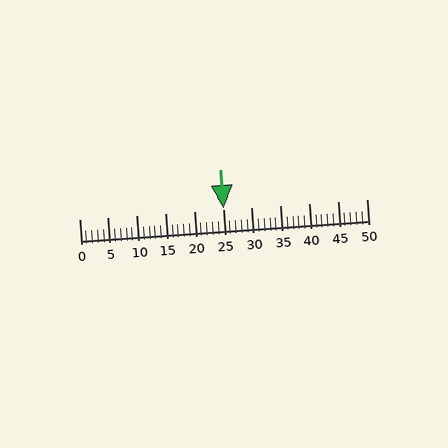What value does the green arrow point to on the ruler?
The green arrow points to approximately 25.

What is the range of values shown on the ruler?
The ruler shows values from 0 to 50.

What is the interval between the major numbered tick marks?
The major tick marks are spaced 5 units apart.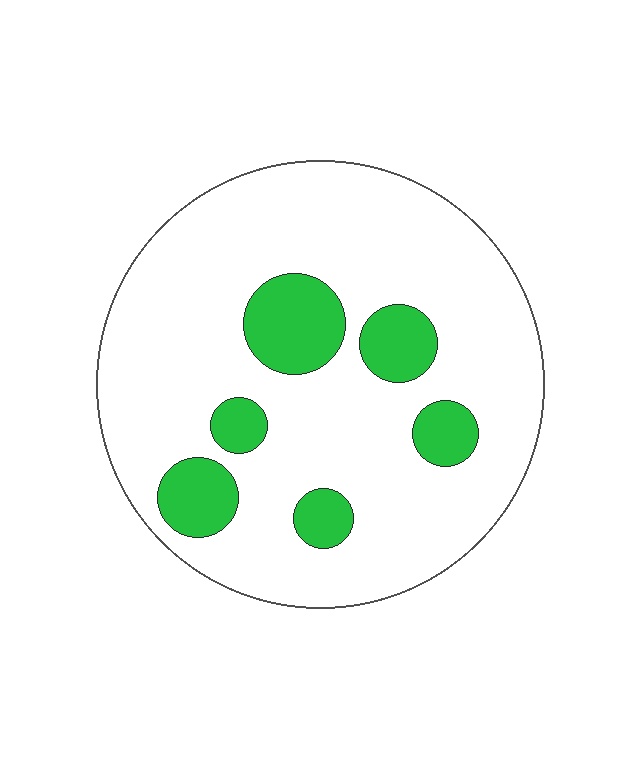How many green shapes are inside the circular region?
6.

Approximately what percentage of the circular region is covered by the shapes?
Approximately 15%.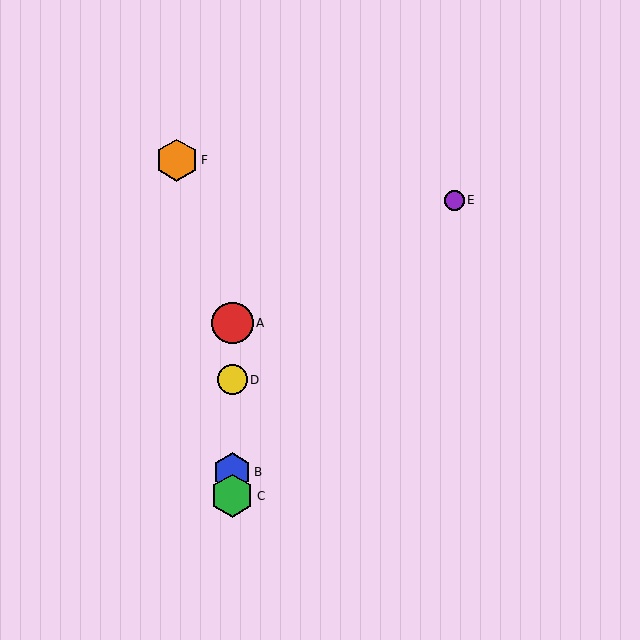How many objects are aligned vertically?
4 objects (A, B, C, D) are aligned vertically.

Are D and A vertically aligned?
Yes, both are at x≈232.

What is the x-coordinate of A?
Object A is at x≈232.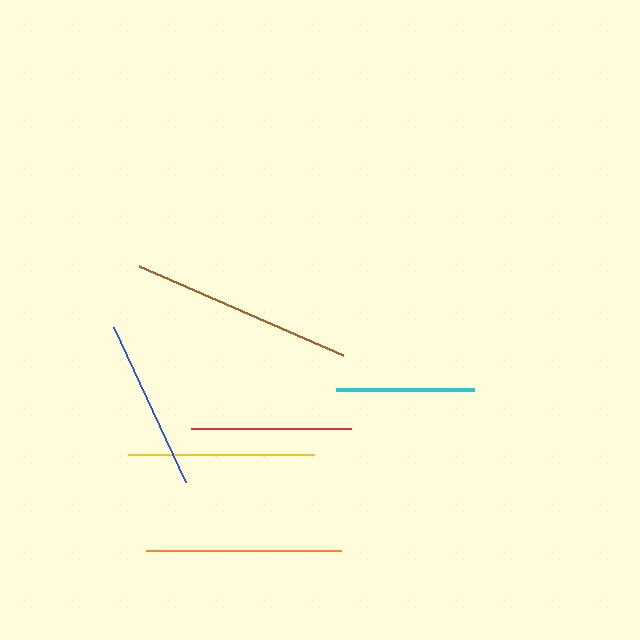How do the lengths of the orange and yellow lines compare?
The orange and yellow lines are approximately the same length.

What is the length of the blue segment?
The blue segment is approximately 171 pixels long.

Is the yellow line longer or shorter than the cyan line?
The yellow line is longer than the cyan line.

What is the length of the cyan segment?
The cyan segment is approximately 138 pixels long.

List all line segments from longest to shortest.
From longest to shortest: brown, orange, yellow, blue, red, cyan.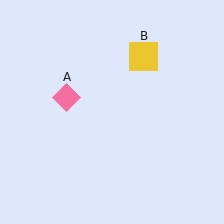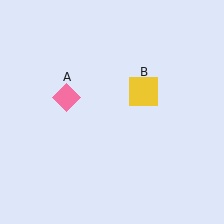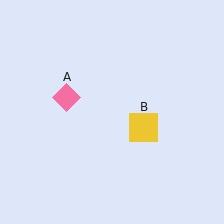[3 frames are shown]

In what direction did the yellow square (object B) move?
The yellow square (object B) moved down.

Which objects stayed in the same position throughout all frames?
Pink diamond (object A) remained stationary.